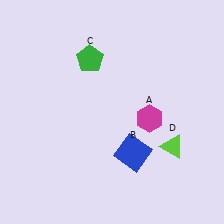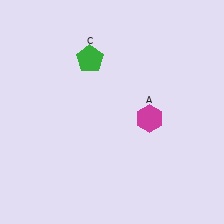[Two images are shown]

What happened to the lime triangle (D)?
The lime triangle (D) was removed in Image 2. It was in the bottom-right area of Image 1.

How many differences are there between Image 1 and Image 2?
There are 2 differences between the two images.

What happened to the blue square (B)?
The blue square (B) was removed in Image 2. It was in the bottom-right area of Image 1.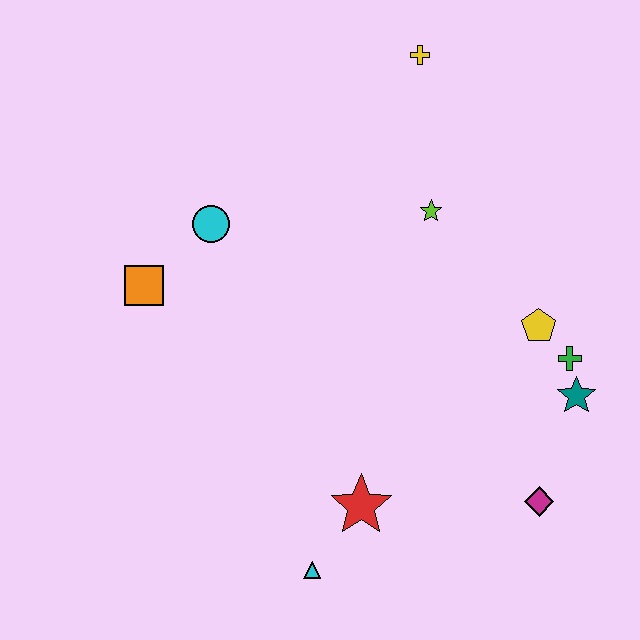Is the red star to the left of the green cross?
Yes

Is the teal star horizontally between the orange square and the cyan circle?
No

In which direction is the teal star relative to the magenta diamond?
The teal star is above the magenta diamond.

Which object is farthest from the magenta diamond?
The yellow cross is farthest from the magenta diamond.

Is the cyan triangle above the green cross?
No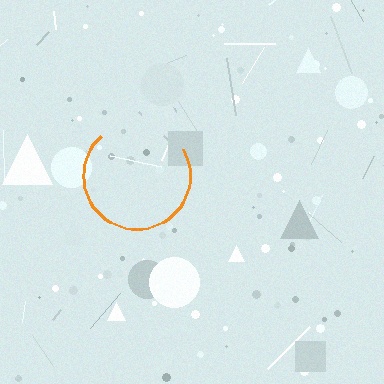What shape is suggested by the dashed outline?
The dashed outline suggests a circle.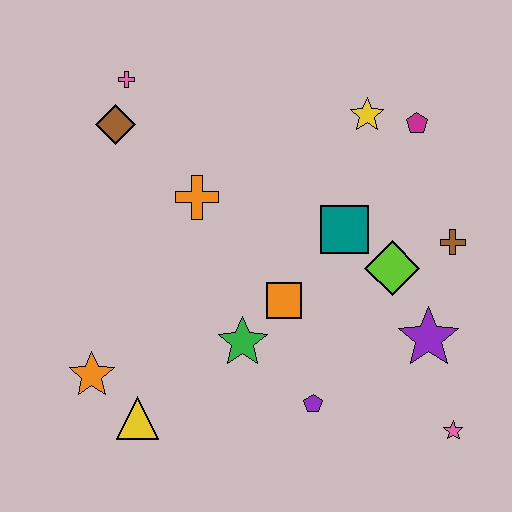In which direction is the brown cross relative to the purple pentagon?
The brown cross is above the purple pentagon.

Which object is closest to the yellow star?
The magenta pentagon is closest to the yellow star.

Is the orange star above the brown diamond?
No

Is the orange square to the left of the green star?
No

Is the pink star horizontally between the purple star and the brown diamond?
No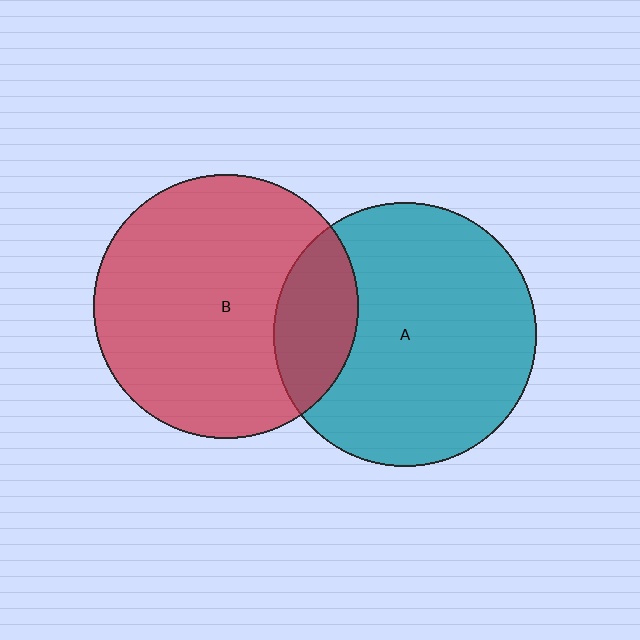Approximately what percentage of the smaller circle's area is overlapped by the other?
Approximately 20%.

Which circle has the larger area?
Circle B (red).